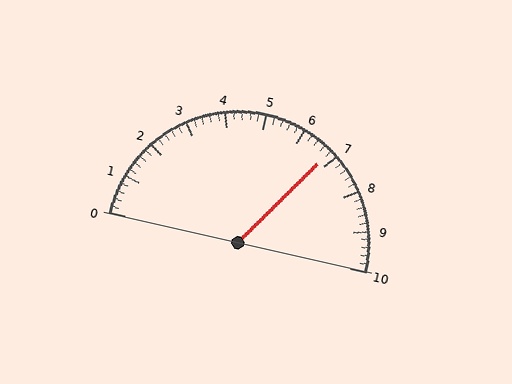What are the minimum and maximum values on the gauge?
The gauge ranges from 0 to 10.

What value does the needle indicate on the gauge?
The needle indicates approximately 6.8.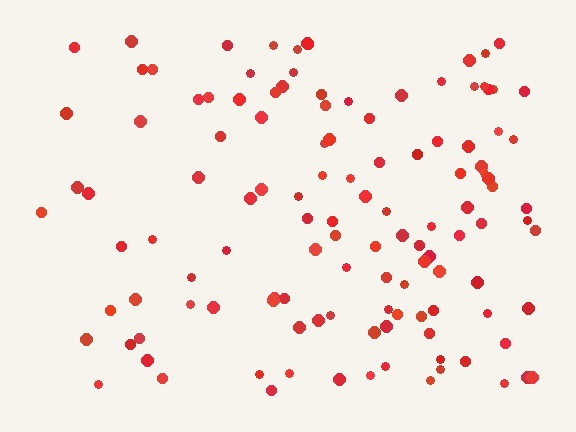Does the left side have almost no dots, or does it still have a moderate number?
Still a moderate number, just noticeably fewer than the right.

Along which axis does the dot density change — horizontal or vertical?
Horizontal.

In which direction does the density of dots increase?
From left to right, with the right side densest.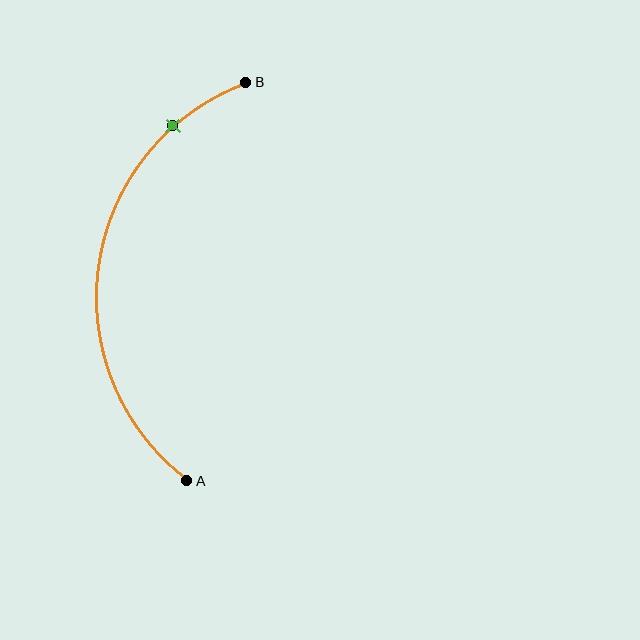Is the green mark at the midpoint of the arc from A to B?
No. The green mark lies on the arc but is closer to endpoint B. The arc midpoint would be at the point on the curve equidistant along the arc from both A and B.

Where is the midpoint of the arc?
The arc midpoint is the point on the curve farthest from the straight line joining A and B. It sits to the left of that line.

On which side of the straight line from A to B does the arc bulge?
The arc bulges to the left of the straight line connecting A and B.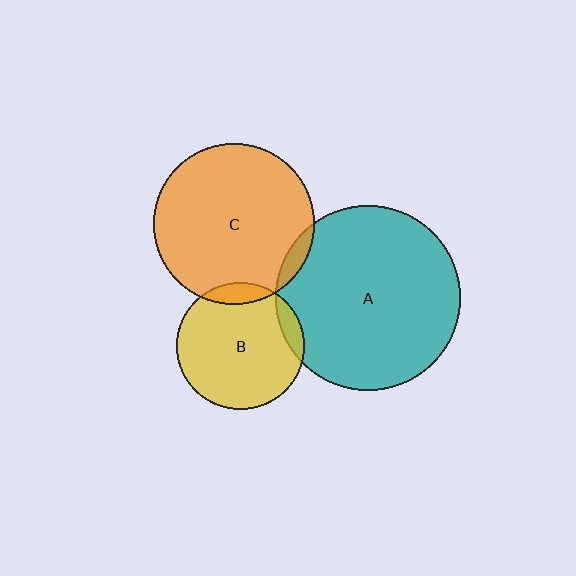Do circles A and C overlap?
Yes.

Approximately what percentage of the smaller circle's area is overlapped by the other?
Approximately 5%.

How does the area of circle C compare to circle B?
Approximately 1.6 times.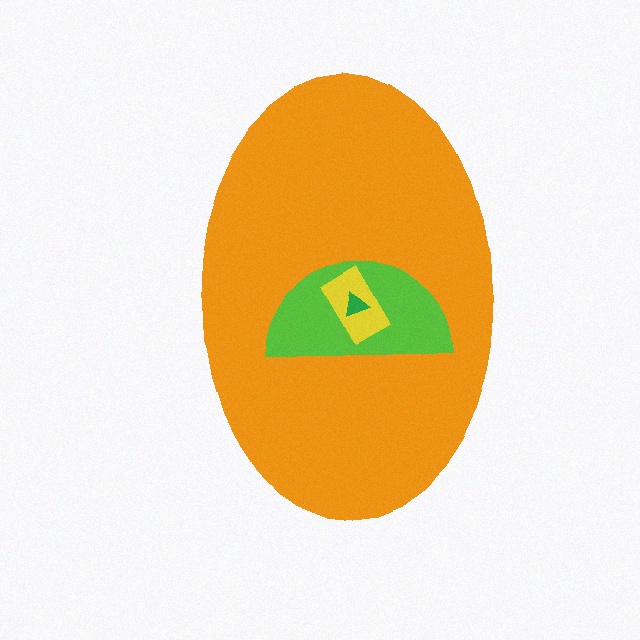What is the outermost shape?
The orange ellipse.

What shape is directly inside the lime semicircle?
The yellow rectangle.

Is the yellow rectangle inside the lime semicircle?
Yes.